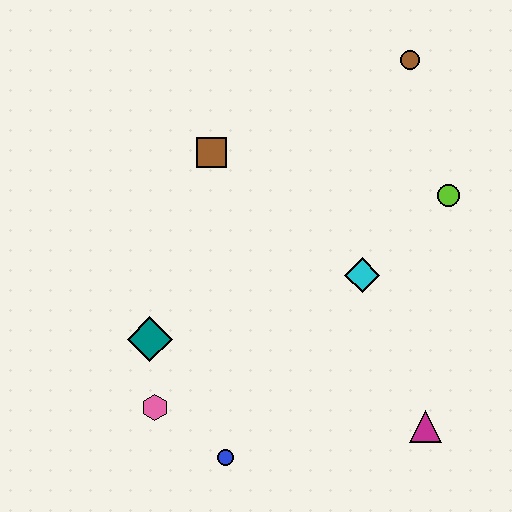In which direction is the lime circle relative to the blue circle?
The lime circle is above the blue circle.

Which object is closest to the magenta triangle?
The cyan diamond is closest to the magenta triangle.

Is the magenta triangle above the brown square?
No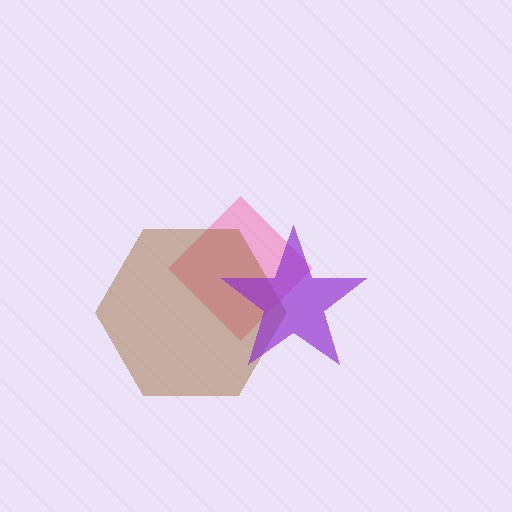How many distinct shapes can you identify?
There are 3 distinct shapes: a pink diamond, a brown hexagon, a purple star.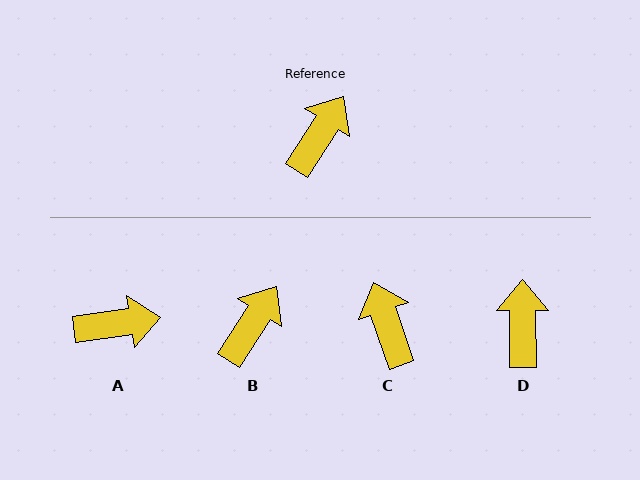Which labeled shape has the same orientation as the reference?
B.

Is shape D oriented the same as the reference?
No, it is off by about 33 degrees.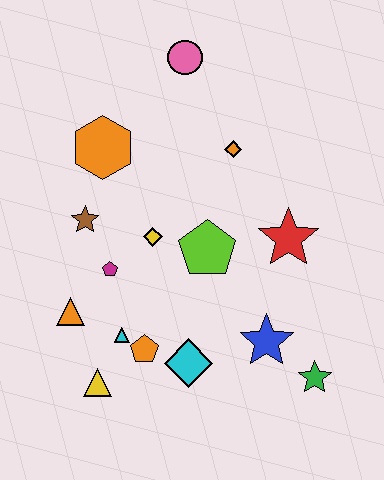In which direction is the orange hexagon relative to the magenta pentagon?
The orange hexagon is above the magenta pentagon.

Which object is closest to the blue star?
The green star is closest to the blue star.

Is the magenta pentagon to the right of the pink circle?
No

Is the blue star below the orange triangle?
Yes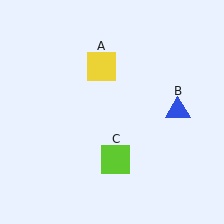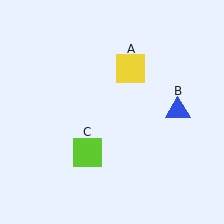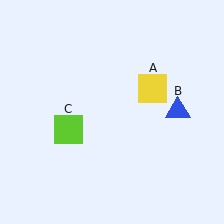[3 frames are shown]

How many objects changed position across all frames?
2 objects changed position: yellow square (object A), lime square (object C).